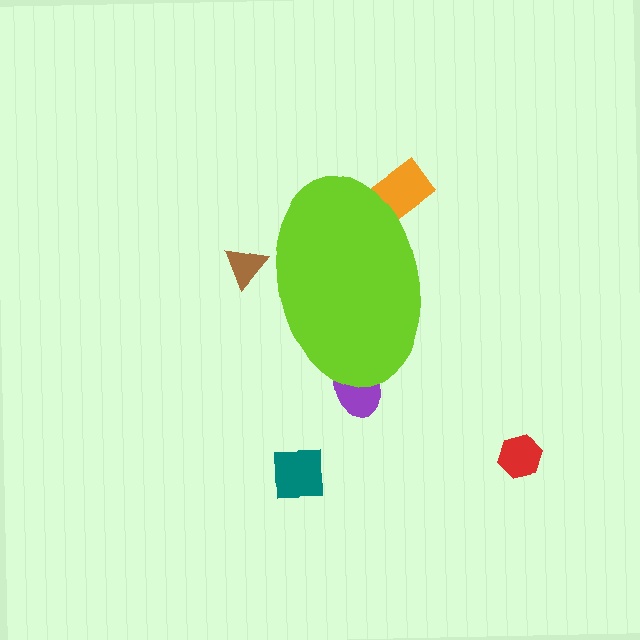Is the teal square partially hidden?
No, the teal square is fully visible.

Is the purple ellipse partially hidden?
Yes, the purple ellipse is partially hidden behind the lime ellipse.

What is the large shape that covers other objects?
A lime ellipse.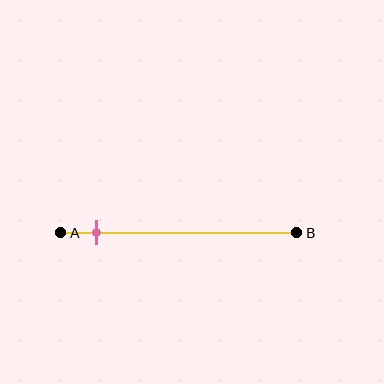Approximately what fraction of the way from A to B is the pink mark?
The pink mark is approximately 15% of the way from A to B.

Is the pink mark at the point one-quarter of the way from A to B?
No, the mark is at about 15% from A, not at the 25% one-quarter point.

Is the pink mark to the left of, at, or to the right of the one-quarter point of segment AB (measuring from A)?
The pink mark is to the left of the one-quarter point of segment AB.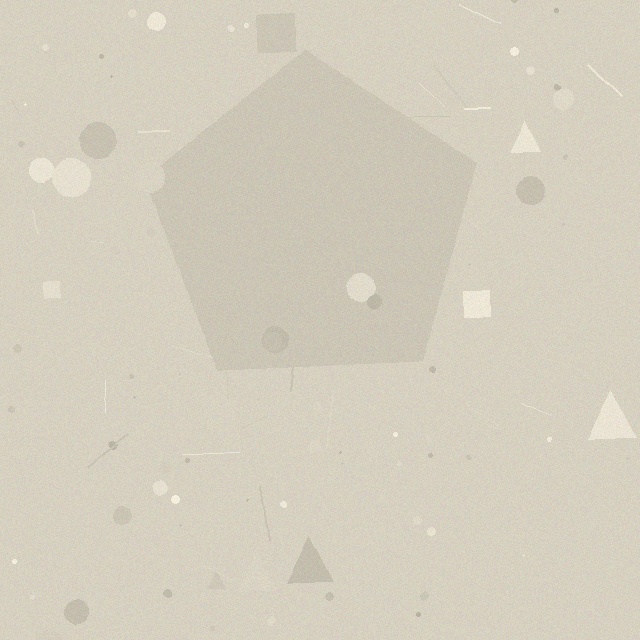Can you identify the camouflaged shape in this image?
The camouflaged shape is a pentagon.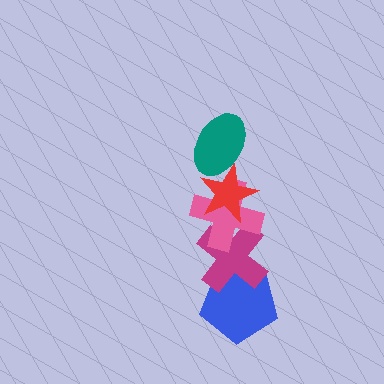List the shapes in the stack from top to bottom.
From top to bottom: the teal ellipse, the red star, the pink cross, the magenta cross, the blue pentagon.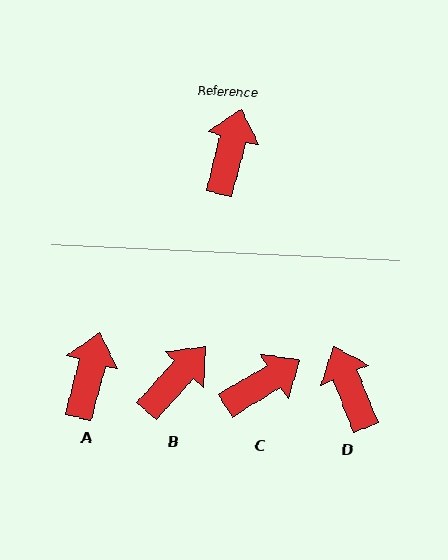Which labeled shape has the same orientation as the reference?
A.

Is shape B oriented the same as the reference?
No, it is off by about 28 degrees.